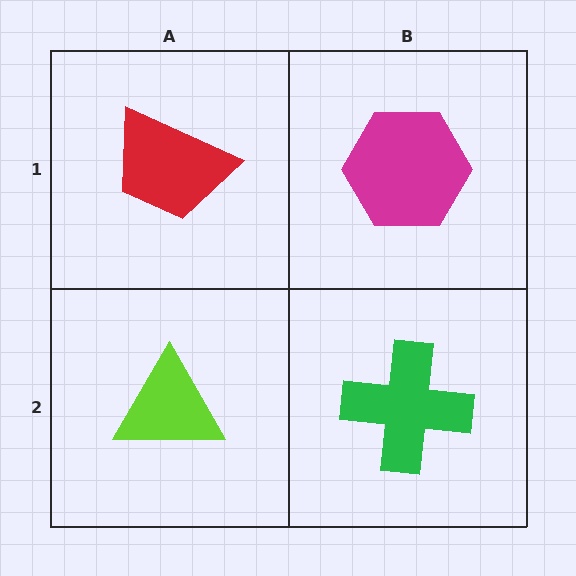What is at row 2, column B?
A green cross.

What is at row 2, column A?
A lime triangle.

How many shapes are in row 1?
2 shapes.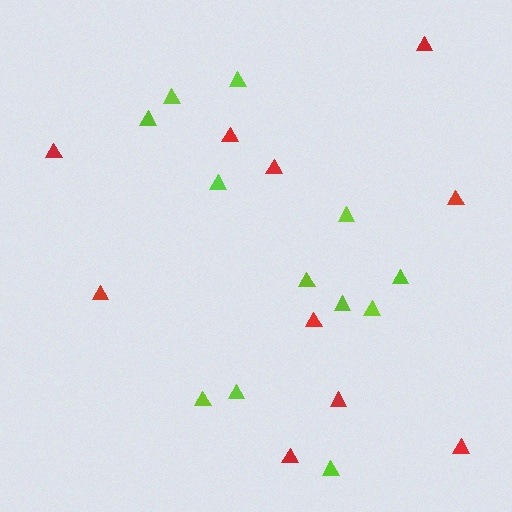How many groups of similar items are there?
There are 2 groups: one group of lime triangles (12) and one group of red triangles (10).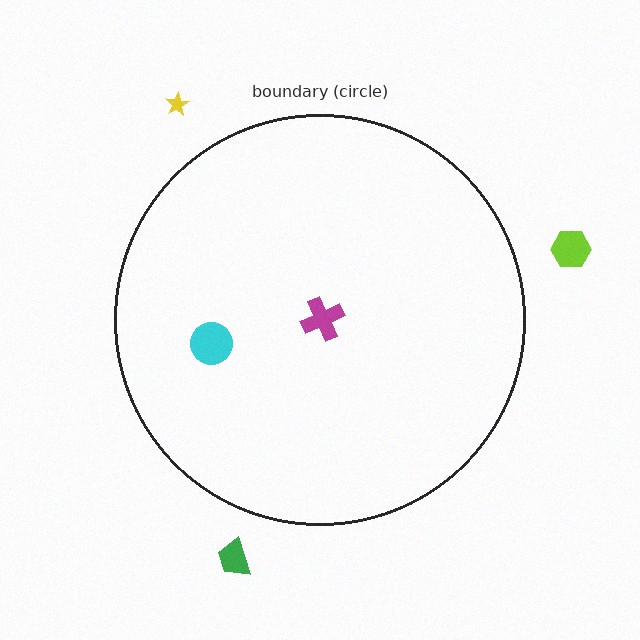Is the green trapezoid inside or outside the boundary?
Outside.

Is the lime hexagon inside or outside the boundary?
Outside.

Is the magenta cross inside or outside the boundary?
Inside.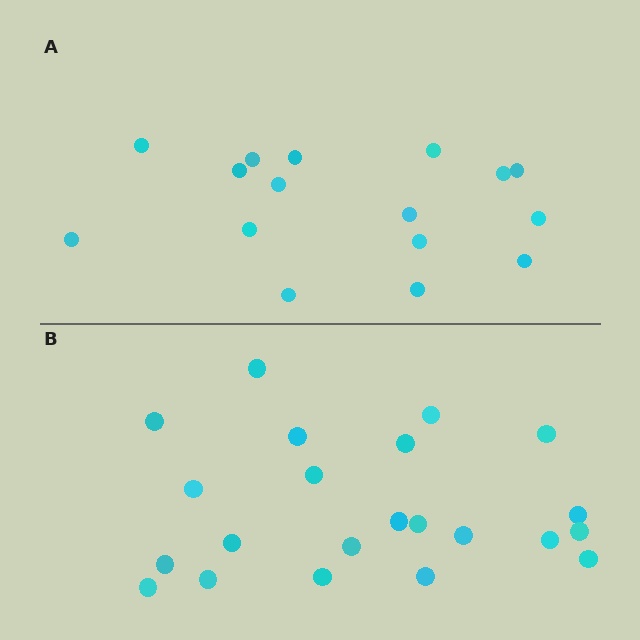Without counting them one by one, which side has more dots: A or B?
Region B (the bottom region) has more dots.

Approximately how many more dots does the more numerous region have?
Region B has about 6 more dots than region A.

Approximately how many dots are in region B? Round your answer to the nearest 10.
About 20 dots. (The exact count is 22, which rounds to 20.)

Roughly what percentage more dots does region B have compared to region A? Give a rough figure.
About 40% more.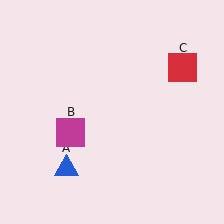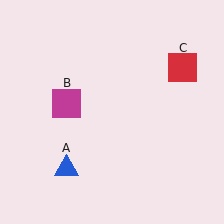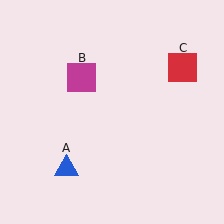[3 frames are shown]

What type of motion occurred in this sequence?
The magenta square (object B) rotated clockwise around the center of the scene.